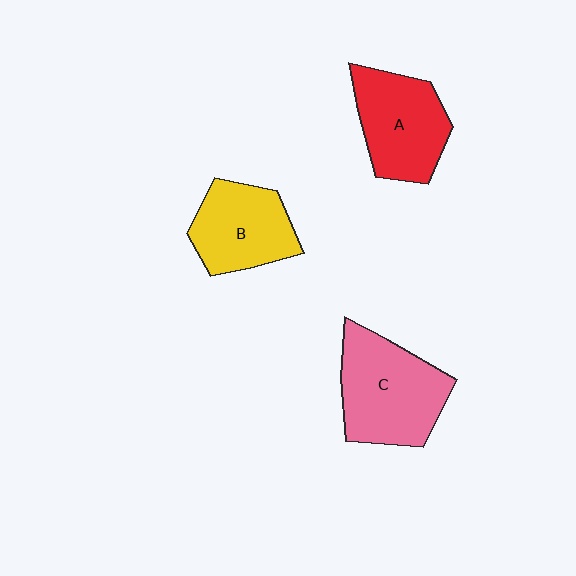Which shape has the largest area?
Shape C (pink).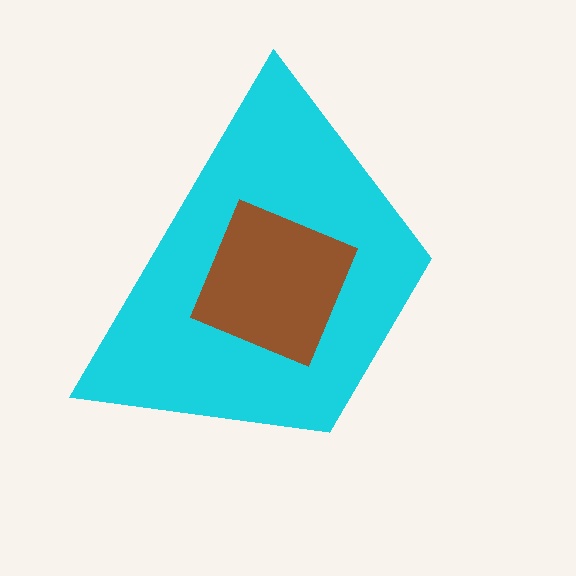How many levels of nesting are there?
2.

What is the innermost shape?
The brown square.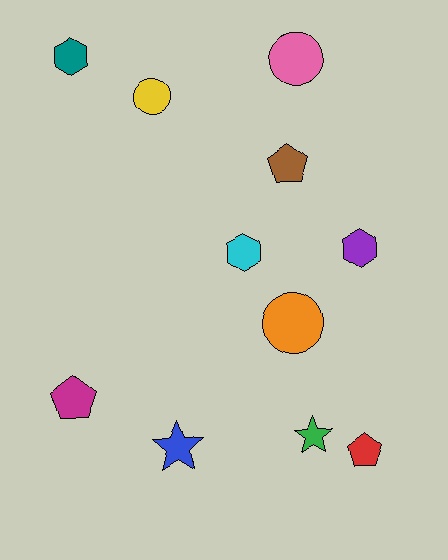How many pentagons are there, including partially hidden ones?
There are 3 pentagons.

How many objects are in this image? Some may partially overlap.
There are 11 objects.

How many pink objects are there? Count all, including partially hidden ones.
There is 1 pink object.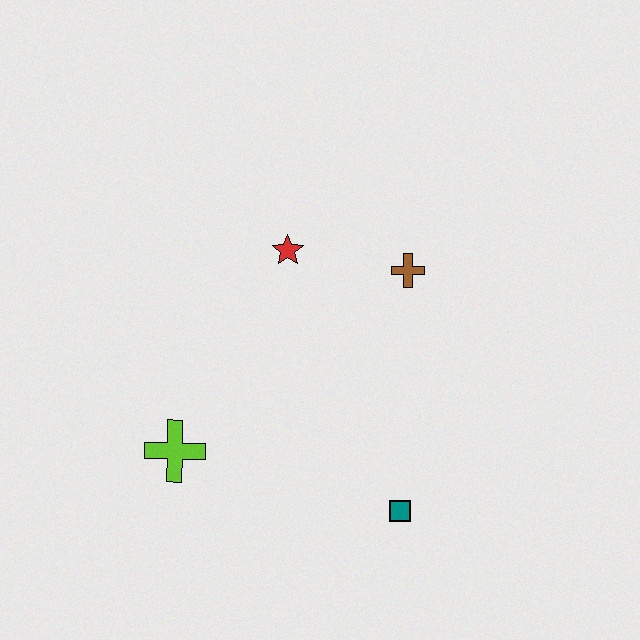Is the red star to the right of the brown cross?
No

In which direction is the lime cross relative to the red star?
The lime cross is below the red star.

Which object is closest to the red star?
The brown cross is closest to the red star.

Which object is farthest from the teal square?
The red star is farthest from the teal square.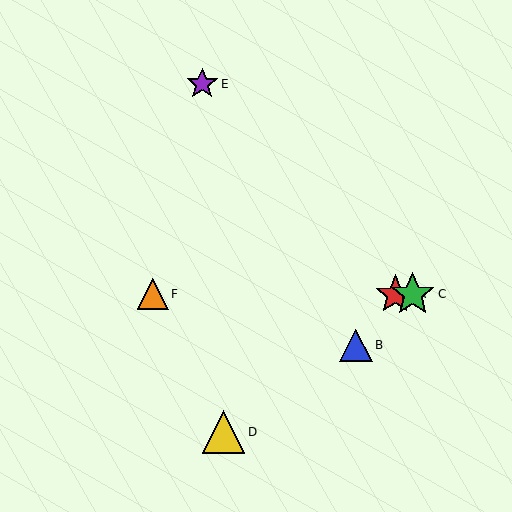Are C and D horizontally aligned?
No, C is at y≈294 and D is at y≈432.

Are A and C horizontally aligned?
Yes, both are at y≈294.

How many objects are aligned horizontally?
3 objects (A, C, F) are aligned horizontally.